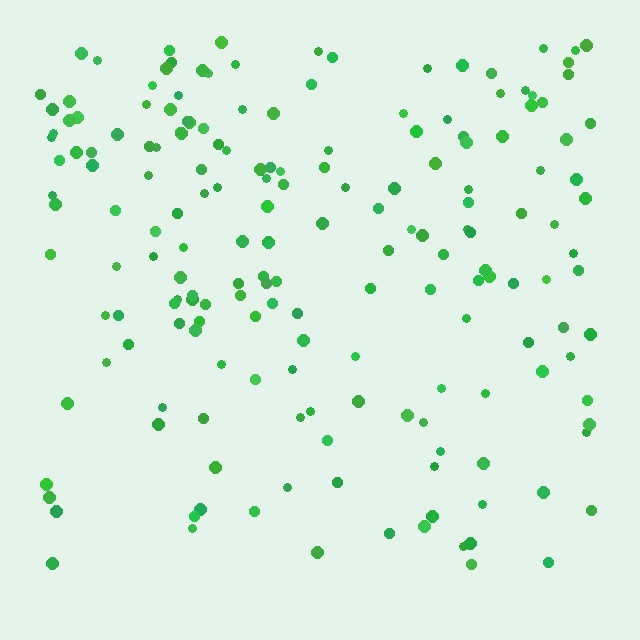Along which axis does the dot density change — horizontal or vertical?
Vertical.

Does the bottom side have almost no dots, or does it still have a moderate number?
Still a moderate number, just noticeably fewer than the top.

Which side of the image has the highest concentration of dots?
The top.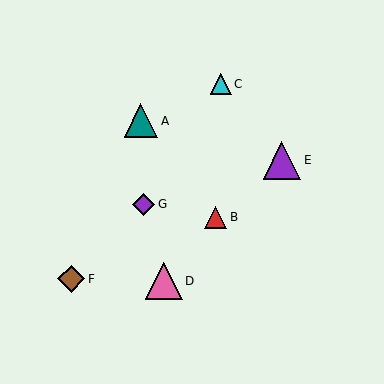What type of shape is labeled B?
Shape B is a red triangle.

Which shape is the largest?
The purple triangle (labeled E) is the largest.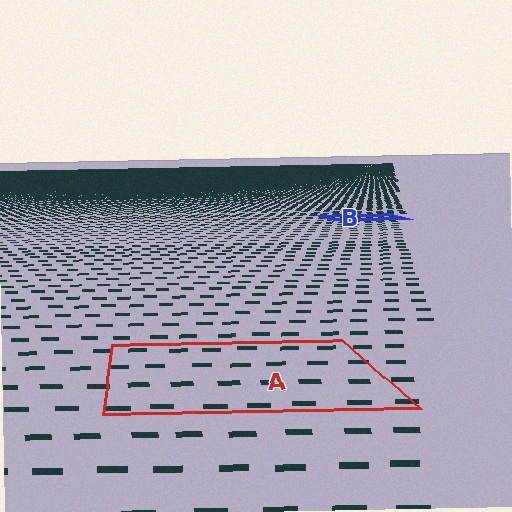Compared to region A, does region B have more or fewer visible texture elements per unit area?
Region B has more texture elements per unit area — they are packed more densely because it is farther away.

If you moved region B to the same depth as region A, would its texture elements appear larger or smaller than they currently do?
They would appear larger. At a closer depth, the same texture elements are projected at a bigger on-screen size.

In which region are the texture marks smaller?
The texture marks are smaller in region B, because it is farther away.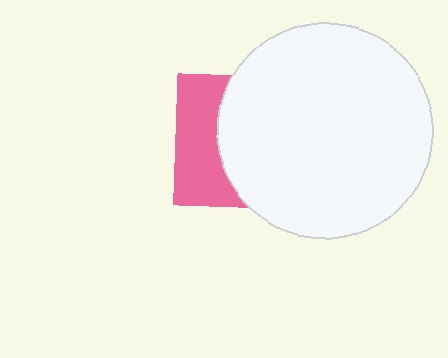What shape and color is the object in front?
The object in front is a white circle.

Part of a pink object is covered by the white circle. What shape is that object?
It is a square.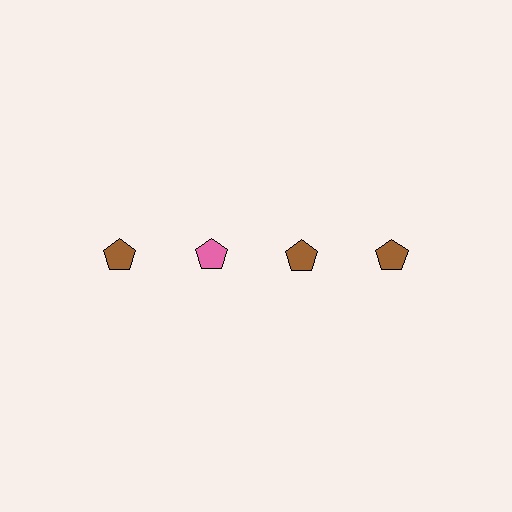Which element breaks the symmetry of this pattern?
The pink pentagon in the top row, second from left column breaks the symmetry. All other shapes are brown pentagons.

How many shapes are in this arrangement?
There are 4 shapes arranged in a grid pattern.